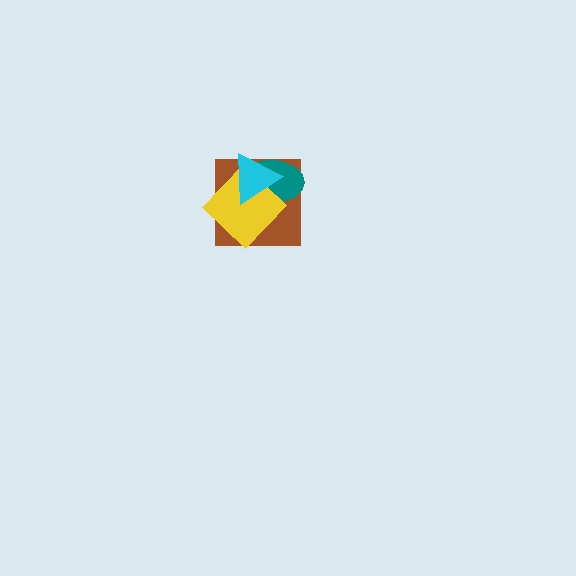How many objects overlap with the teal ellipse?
3 objects overlap with the teal ellipse.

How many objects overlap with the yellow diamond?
3 objects overlap with the yellow diamond.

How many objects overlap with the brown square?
3 objects overlap with the brown square.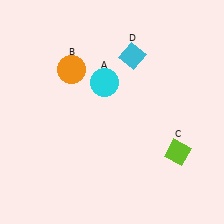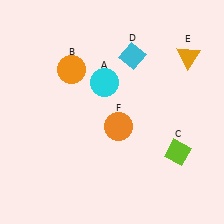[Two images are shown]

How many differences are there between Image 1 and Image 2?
There are 2 differences between the two images.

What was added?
An orange triangle (E), an orange circle (F) were added in Image 2.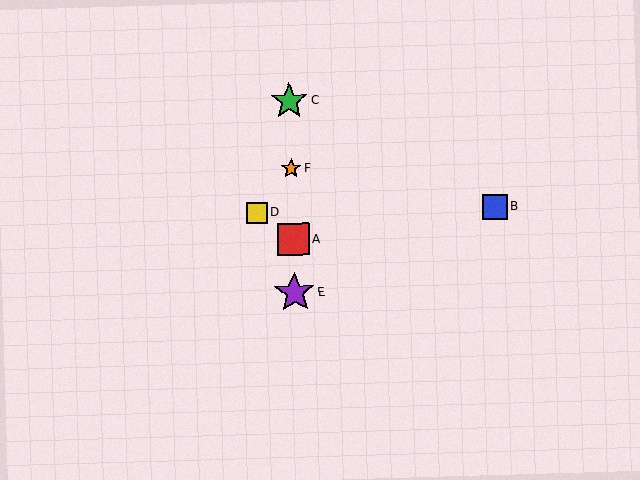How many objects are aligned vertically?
4 objects (A, C, E, F) are aligned vertically.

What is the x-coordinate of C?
Object C is at x≈289.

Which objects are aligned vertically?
Objects A, C, E, F are aligned vertically.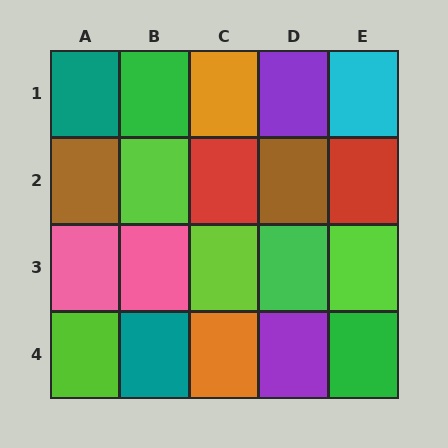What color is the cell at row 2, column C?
Red.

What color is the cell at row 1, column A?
Teal.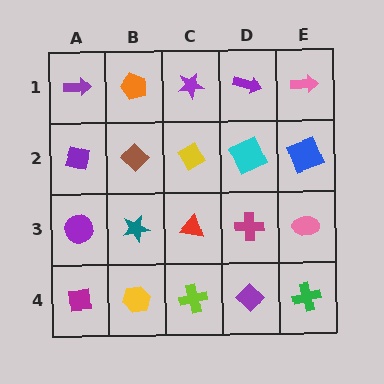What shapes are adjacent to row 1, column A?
A purple diamond (row 2, column A), an orange pentagon (row 1, column B).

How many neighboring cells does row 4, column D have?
3.